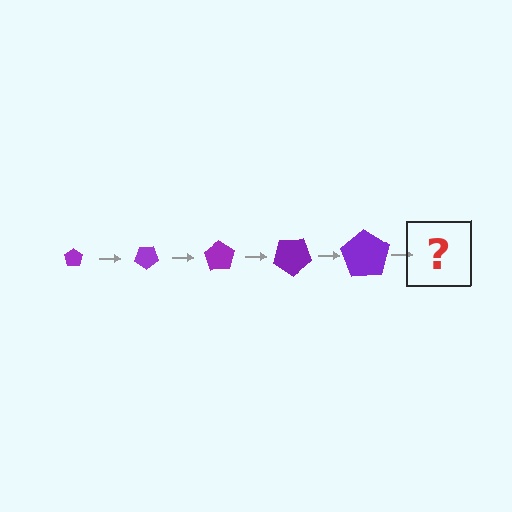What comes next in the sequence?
The next element should be a pentagon, larger than the previous one and rotated 175 degrees from the start.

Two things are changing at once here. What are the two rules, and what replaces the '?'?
The two rules are that the pentagon grows larger each step and it rotates 35 degrees each step. The '?' should be a pentagon, larger than the previous one and rotated 175 degrees from the start.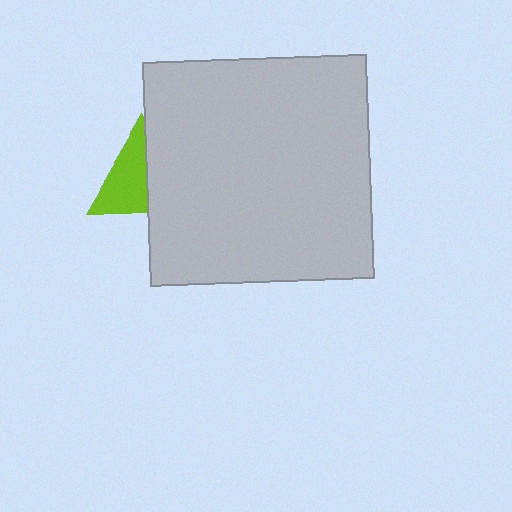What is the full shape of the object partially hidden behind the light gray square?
The partially hidden object is a lime triangle.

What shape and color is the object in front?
The object in front is a light gray square.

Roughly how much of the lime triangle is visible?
About half of it is visible (roughly 55%).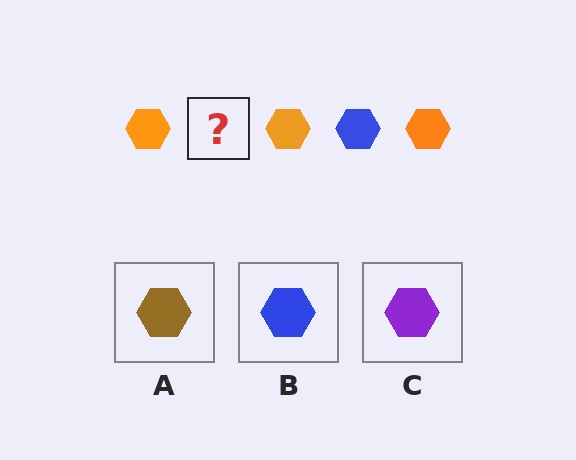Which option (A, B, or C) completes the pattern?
B.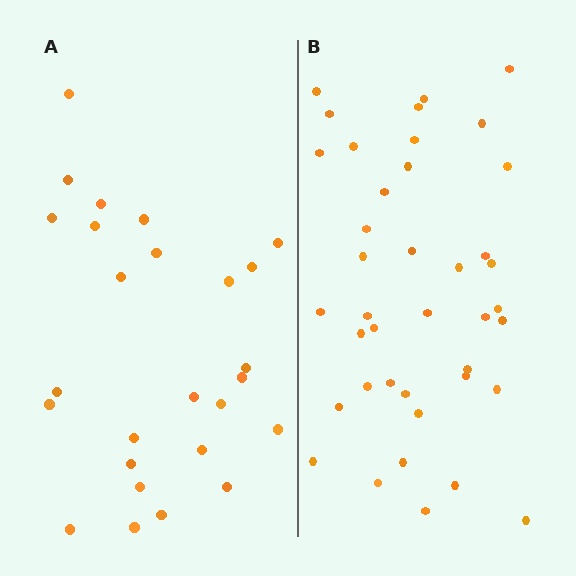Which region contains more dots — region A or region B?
Region B (the right region) has more dots.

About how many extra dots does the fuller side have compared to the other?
Region B has approximately 15 more dots than region A.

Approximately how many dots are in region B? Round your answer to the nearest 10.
About 40 dots.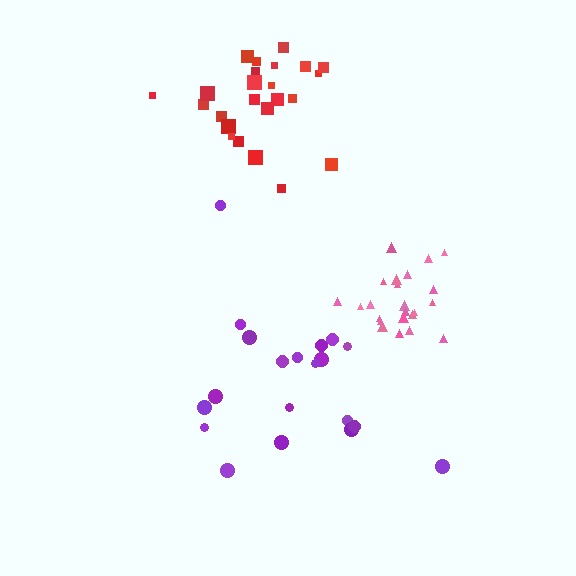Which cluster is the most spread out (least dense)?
Purple.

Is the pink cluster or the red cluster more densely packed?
Pink.